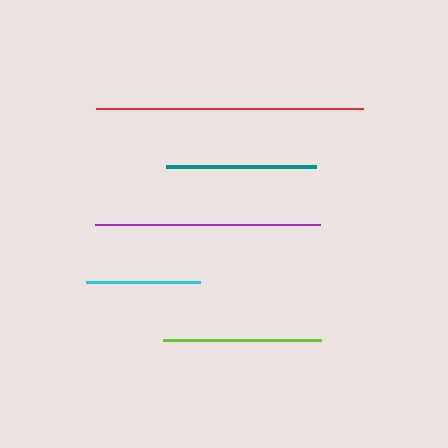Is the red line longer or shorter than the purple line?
The red line is longer than the purple line.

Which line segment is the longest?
The red line is the longest at approximately 267 pixels.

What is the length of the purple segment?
The purple segment is approximately 225 pixels long.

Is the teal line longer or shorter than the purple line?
The purple line is longer than the teal line.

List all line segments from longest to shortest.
From longest to shortest: red, purple, lime, teal, cyan.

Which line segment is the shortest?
The cyan line is the shortest at approximately 114 pixels.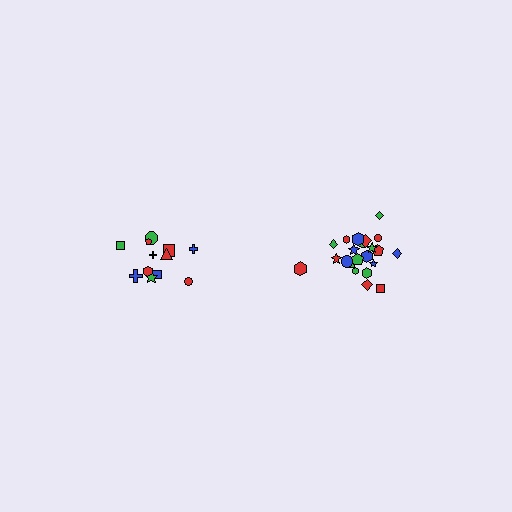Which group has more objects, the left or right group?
The right group.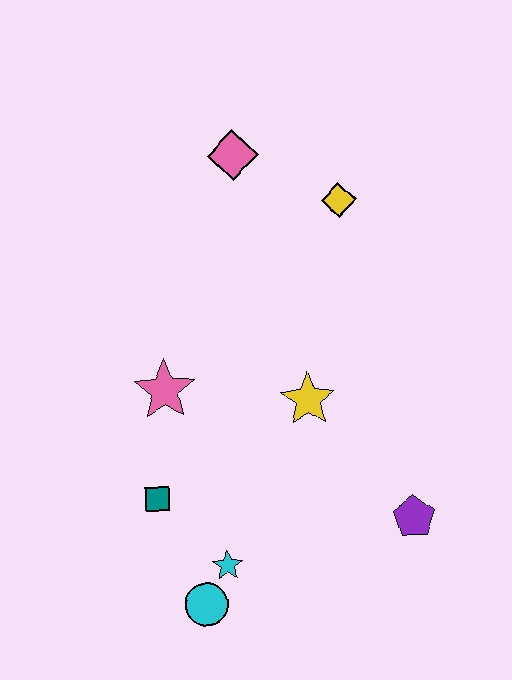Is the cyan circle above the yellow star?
No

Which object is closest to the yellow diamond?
The pink diamond is closest to the yellow diamond.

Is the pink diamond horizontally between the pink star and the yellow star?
Yes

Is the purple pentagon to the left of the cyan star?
No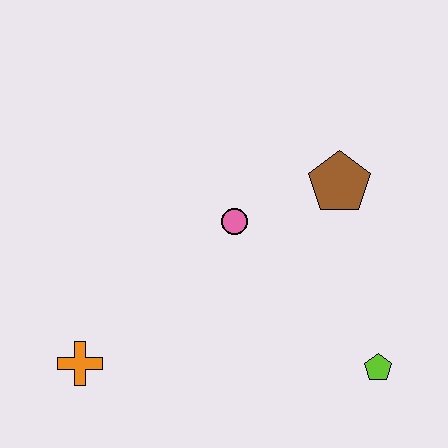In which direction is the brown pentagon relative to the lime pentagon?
The brown pentagon is above the lime pentagon.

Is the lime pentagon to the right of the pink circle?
Yes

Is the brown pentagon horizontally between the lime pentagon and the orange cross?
Yes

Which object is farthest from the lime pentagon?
The orange cross is farthest from the lime pentagon.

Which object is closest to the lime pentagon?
The brown pentagon is closest to the lime pentagon.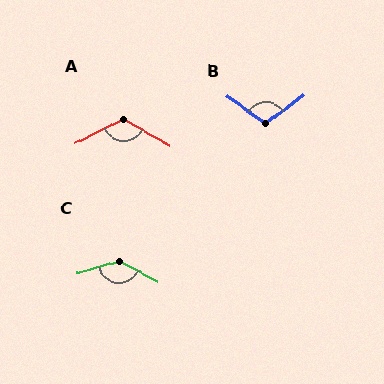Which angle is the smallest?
B, at approximately 107 degrees.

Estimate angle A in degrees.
Approximately 124 degrees.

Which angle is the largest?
C, at approximately 136 degrees.